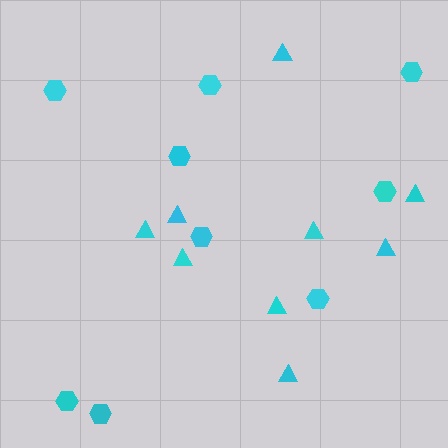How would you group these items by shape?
There are 2 groups: one group of hexagons (9) and one group of triangles (9).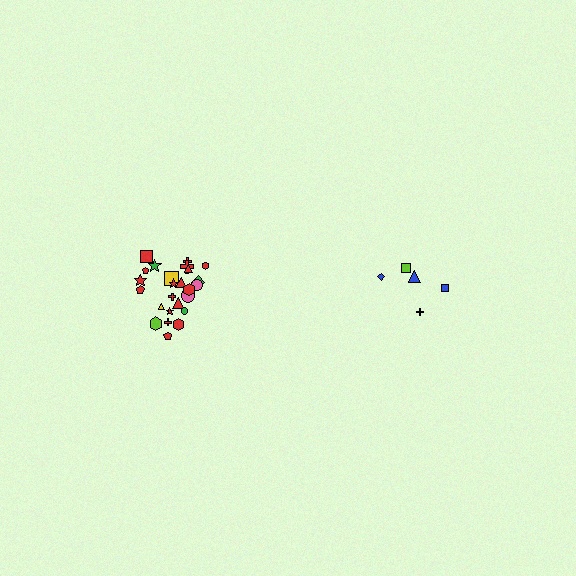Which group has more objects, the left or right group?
The left group.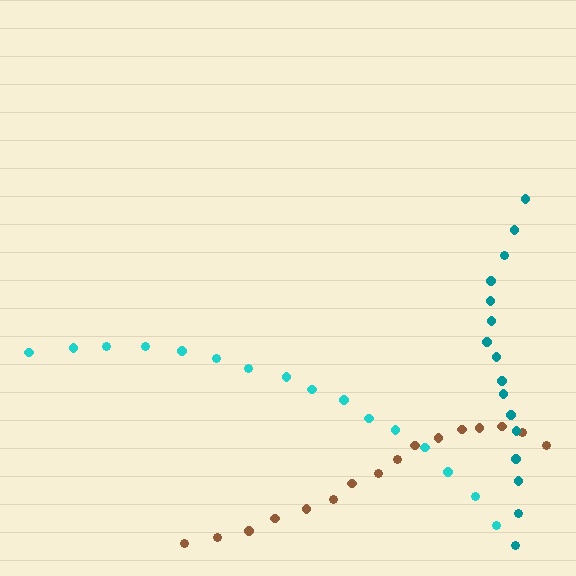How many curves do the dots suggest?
There are 3 distinct paths.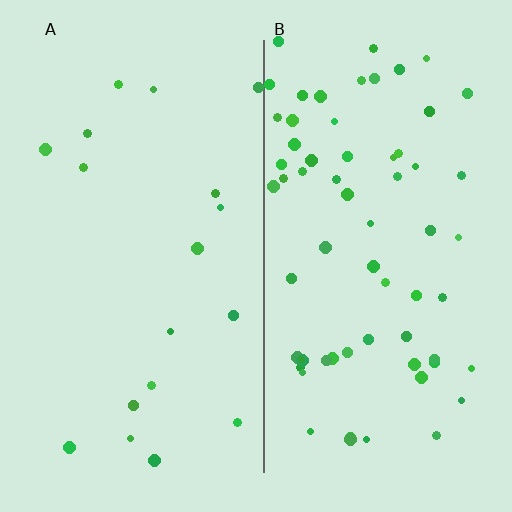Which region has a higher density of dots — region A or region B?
B (the right).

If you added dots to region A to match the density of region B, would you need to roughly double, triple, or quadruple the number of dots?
Approximately quadruple.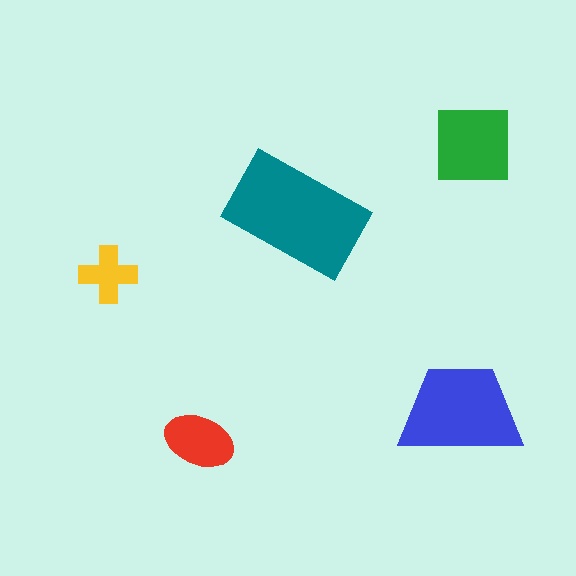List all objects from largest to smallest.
The teal rectangle, the blue trapezoid, the green square, the red ellipse, the yellow cross.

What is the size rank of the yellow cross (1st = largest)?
5th.